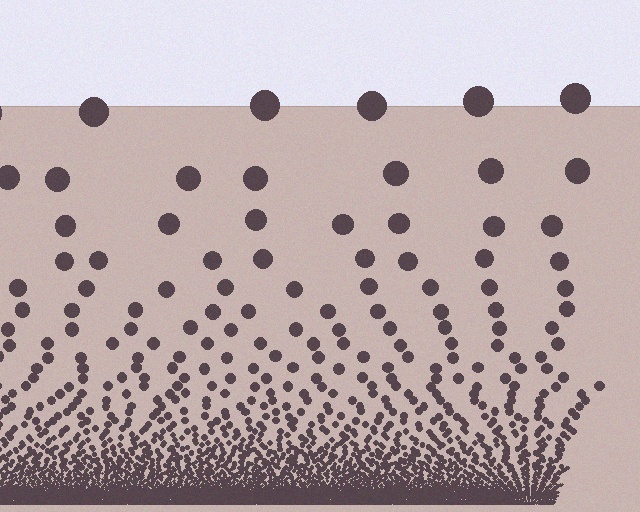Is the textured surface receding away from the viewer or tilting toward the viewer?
The surface appears to tilt toward the viewer. Texture elements get larger and sparser toward the top.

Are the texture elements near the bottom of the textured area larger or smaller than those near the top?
Smaller. The gradient is inverted — elements near the bottom are smaller and denser.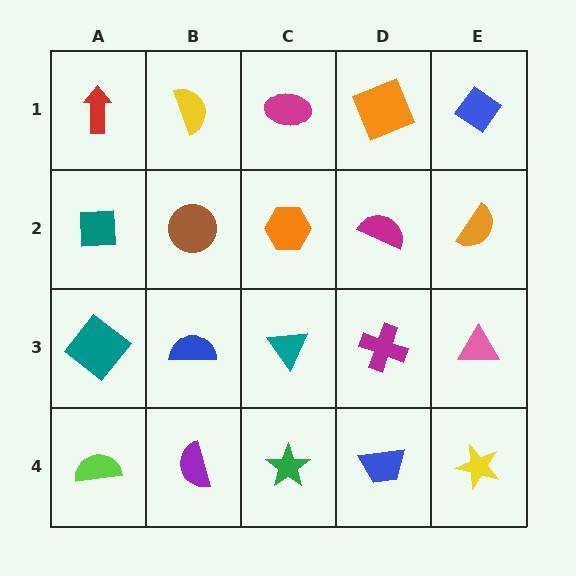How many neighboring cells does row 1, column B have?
3.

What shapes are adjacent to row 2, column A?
A red arrow (row 1, column A), a teal diamond (row 3, column A), a brown circle (row 2, column B).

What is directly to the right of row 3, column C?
A magenta cross.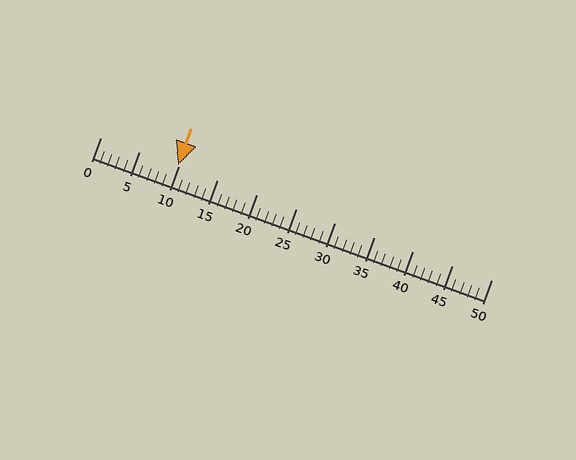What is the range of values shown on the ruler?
The ruler shows values from 0 to 50.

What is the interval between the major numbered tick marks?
The major tick marks are spaced 5 units apart.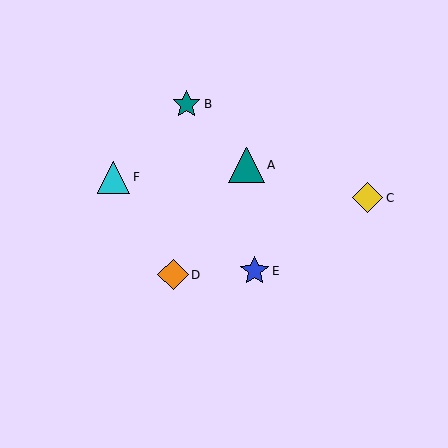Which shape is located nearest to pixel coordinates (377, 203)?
The yellow diamond (labeled C) at (368, 198) is nearest to that location.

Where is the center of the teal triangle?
The center of the teal triangle is at (246, 165).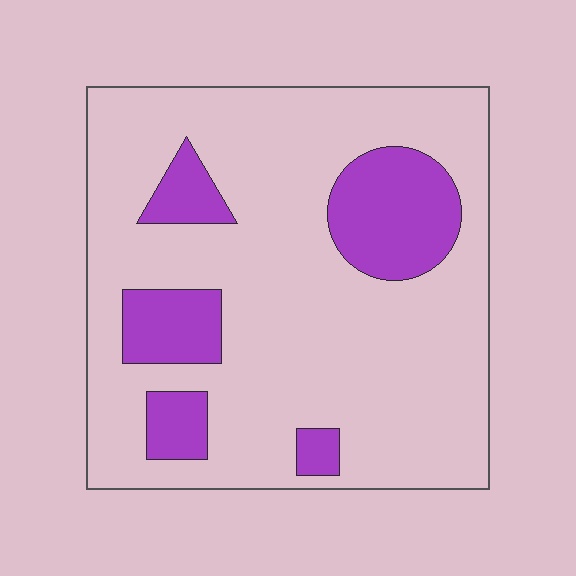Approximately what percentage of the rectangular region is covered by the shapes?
Approximately 20%.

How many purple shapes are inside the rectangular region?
5.